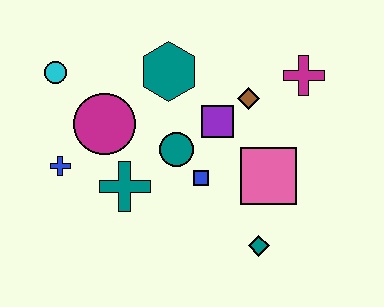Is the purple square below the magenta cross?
Yes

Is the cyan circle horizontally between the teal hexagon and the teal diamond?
No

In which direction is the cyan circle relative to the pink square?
The cyan circle is to the left of the pink square.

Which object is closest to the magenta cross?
The brown diamond is closest to the magenta cross.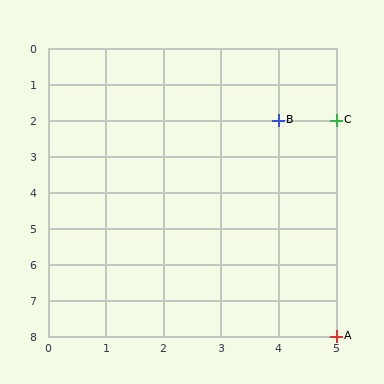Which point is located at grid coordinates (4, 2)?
Point B is at (4, 2).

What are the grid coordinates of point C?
Point C is at grid coordinates (5, 2).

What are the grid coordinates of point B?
Point B is at grid coordinates (4, 2).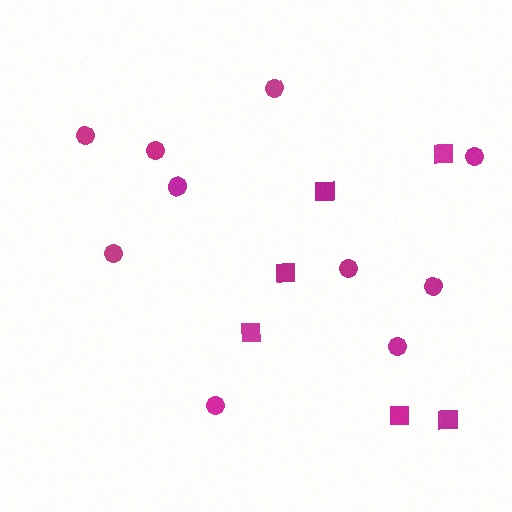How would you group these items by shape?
There are 2 groups: one group of squares (6) and one group of circles (10).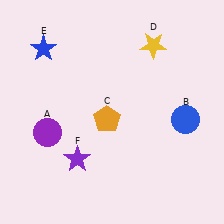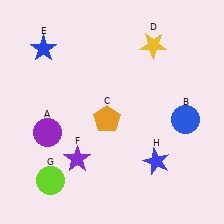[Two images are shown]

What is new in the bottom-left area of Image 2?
A lime circle (G) was added in the bottom-left area of Image 2.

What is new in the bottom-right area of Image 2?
A blue star (H) was added in the bottom-right area of Image 2.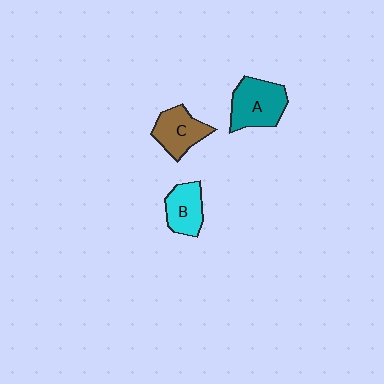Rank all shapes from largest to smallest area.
From largest to smallest: A (teal), C (brown), B (cyan).